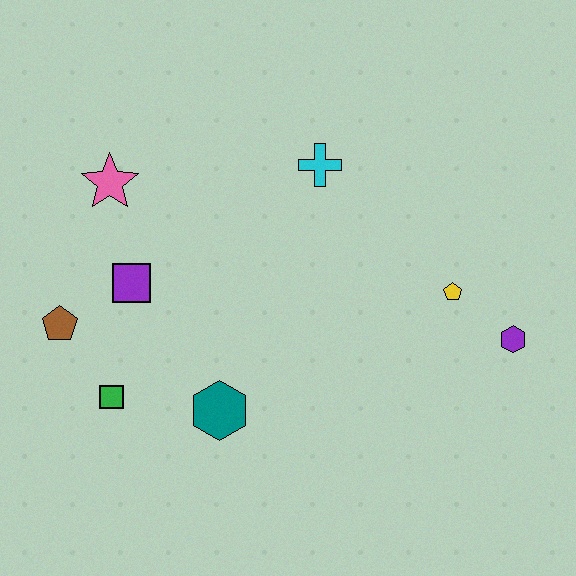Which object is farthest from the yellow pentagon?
The brown pentagon is farthest from the yellow pentagon.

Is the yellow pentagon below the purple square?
Yes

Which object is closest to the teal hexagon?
The green square is closest to the teal hexagon.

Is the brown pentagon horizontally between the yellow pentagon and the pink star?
No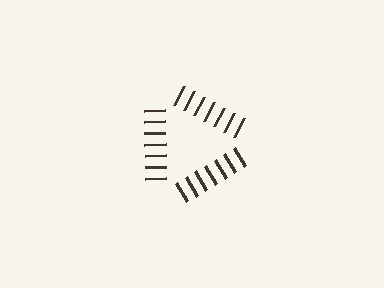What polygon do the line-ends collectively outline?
An illusory triangle — the line segments terminate on its edges but no continuous stroke is drawn.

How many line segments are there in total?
21 — 7 along each of the 3 edges.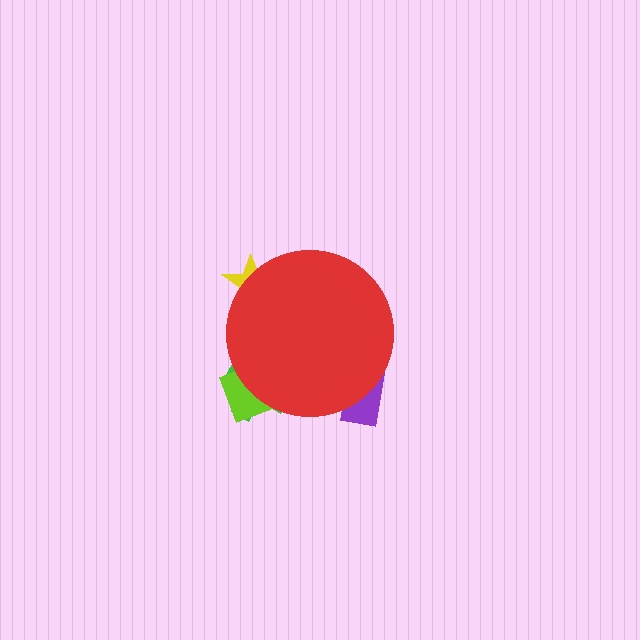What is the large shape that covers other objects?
A red circle.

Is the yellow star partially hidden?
Yes, the yellow star is partially hidden behind the red circle.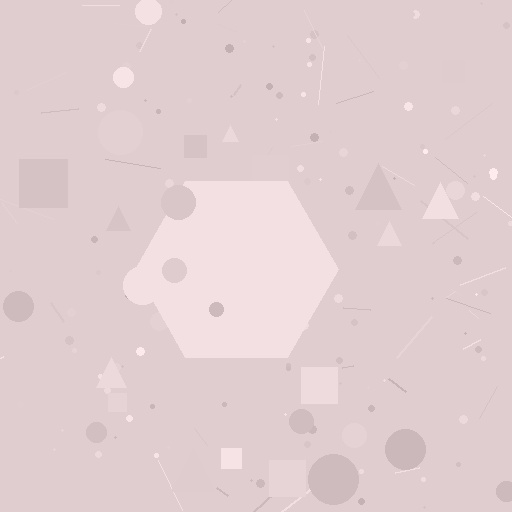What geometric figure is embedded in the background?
A hexagon is embedded in the background.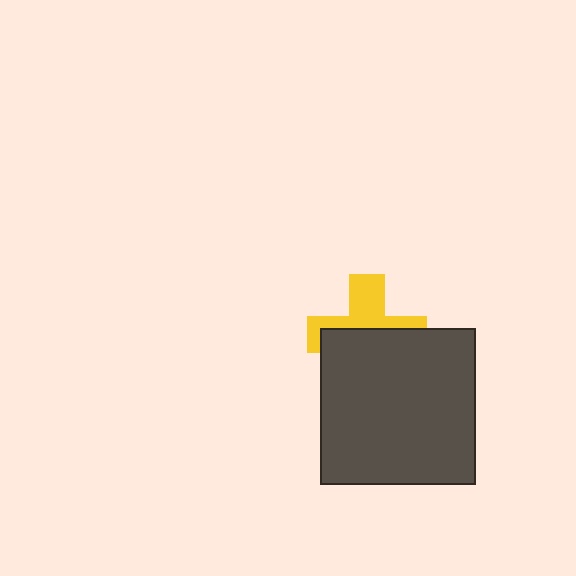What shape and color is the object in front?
The object in front is a dark gray rectangle.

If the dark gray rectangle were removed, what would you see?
You would see the complete yellow cross.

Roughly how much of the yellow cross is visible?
A small part of it is visible (roughly 43%).